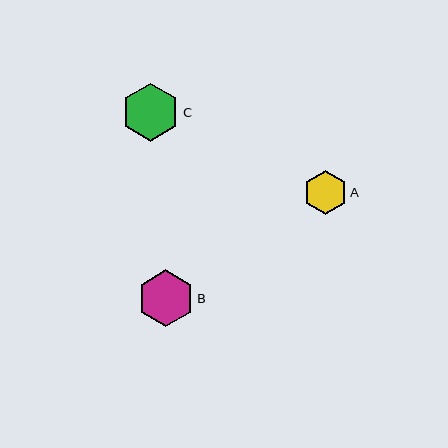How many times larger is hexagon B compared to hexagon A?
Hexagon B is approximately 1.3 times the size of hexagon A.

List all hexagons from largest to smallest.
From largest to smallest: C, B, A.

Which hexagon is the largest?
Hexagon C is the largest with a size of approximately 58 pixels.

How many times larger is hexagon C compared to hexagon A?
Hexagon C is approximately 1.3 times the size of hexagon A.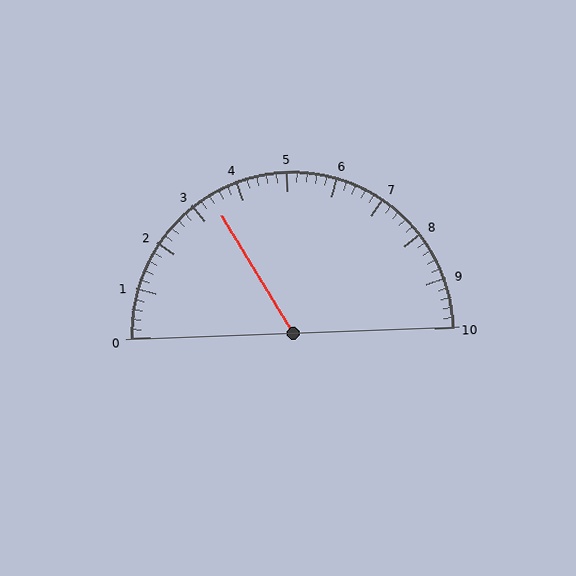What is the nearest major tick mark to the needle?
The nearest major tick mark is 3.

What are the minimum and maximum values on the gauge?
The gauge ranges from 0 to 10.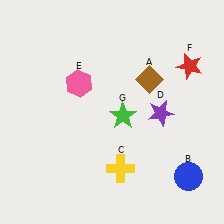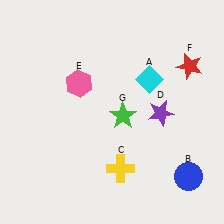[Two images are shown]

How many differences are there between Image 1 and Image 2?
There is 1 difference between the two images.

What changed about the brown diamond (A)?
In Image 1, A is brown. In Image 2, it changed to cyan.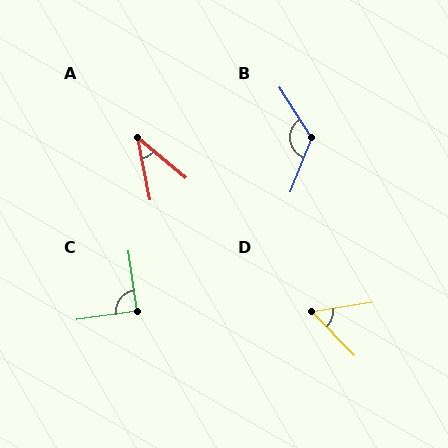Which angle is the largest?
B, at approximately 126 degrees.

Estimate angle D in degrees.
Approximately 54 degrees.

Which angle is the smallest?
A, at approximately 39 degrees.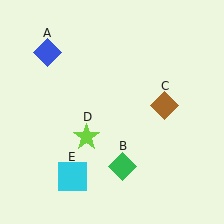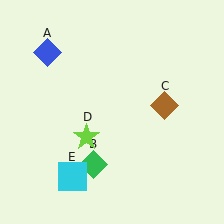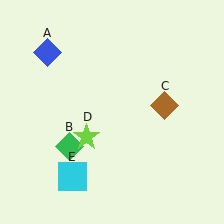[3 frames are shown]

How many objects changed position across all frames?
1 object changed position: green diamond (object B).